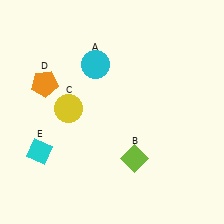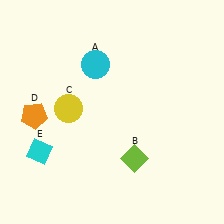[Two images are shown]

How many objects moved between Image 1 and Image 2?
1 object moved between the two images.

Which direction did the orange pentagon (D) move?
The orange pentagon (D) moved down.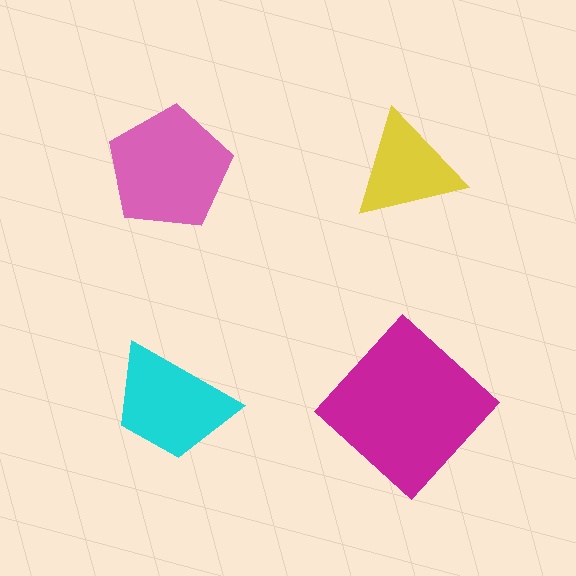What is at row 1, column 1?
A pink pentagon.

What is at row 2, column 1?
A cyan trapezoid.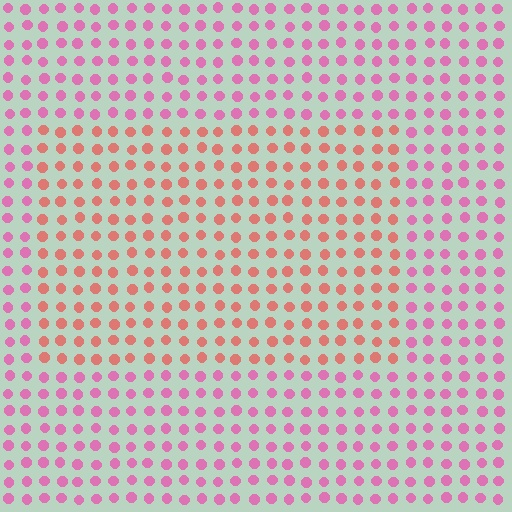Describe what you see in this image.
The image is filled with small pink elements in a uniform arrangement. A rectangle-shaped region is visible where the elements are tinted to a slightly different hue, forming a subtle color boundary.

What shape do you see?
I see a rectangle.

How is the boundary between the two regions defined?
The boundary is defined purely by a slight shift in hue (about 41 degrees). Spacing, size, and orientation are identical on both sides.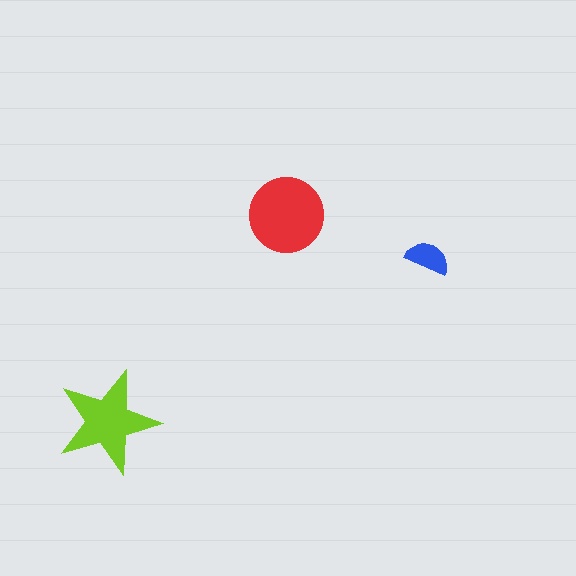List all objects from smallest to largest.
The blue semicircle, the lime star, the red circle.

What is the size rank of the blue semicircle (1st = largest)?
3rd.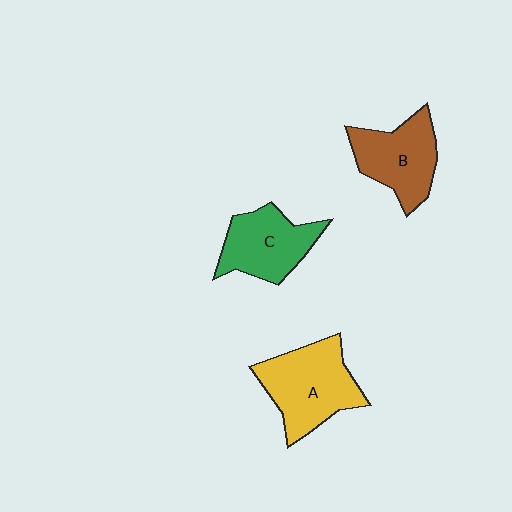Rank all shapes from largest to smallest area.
From largest to smallest: A (yellow), B (brown), C (green).